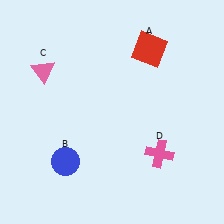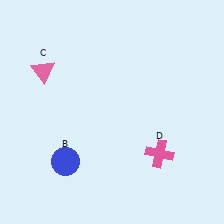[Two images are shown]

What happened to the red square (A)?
The red square (A) was removed in Image 2. It was in the top-right area of Image 1.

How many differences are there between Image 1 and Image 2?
There is 1 difference between the two images.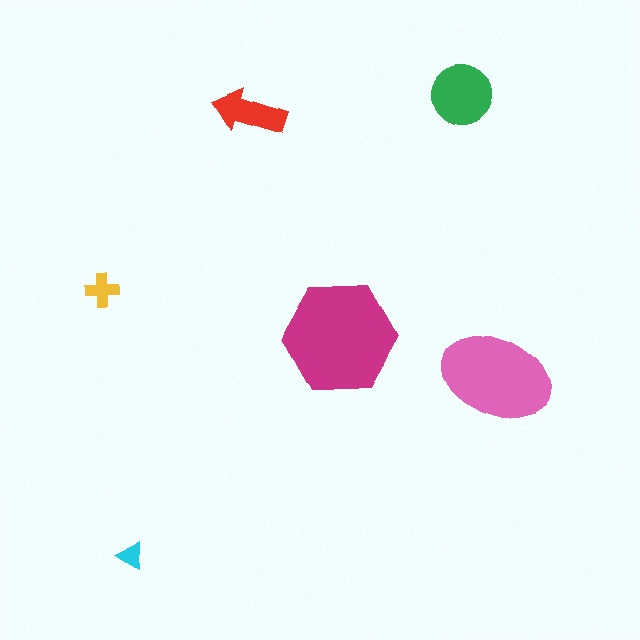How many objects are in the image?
There are 6 objects in the image.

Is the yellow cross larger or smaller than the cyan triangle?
Larger.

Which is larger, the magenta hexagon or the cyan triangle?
The magenta hexagon.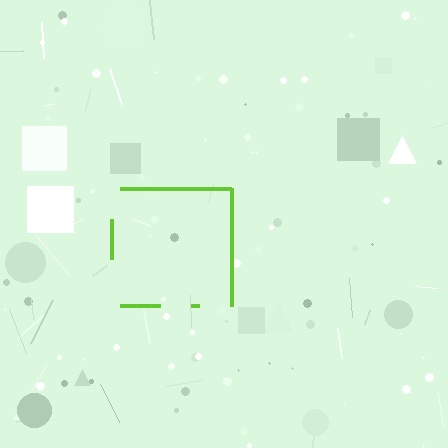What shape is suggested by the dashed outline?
The dashed outline suggests a square.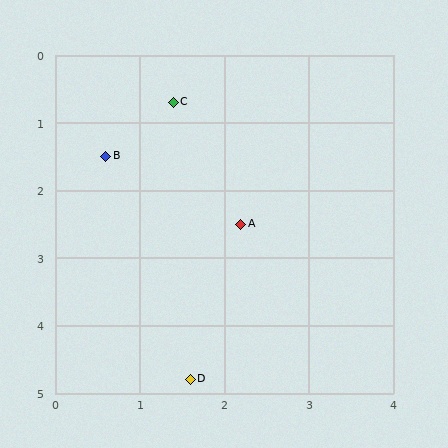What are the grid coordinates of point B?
Point B is at approximately (0.6, 1.5).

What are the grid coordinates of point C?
Point C is at approximately (1.4, 0.7).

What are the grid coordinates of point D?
Point D is at approximately (1.6, 4.8).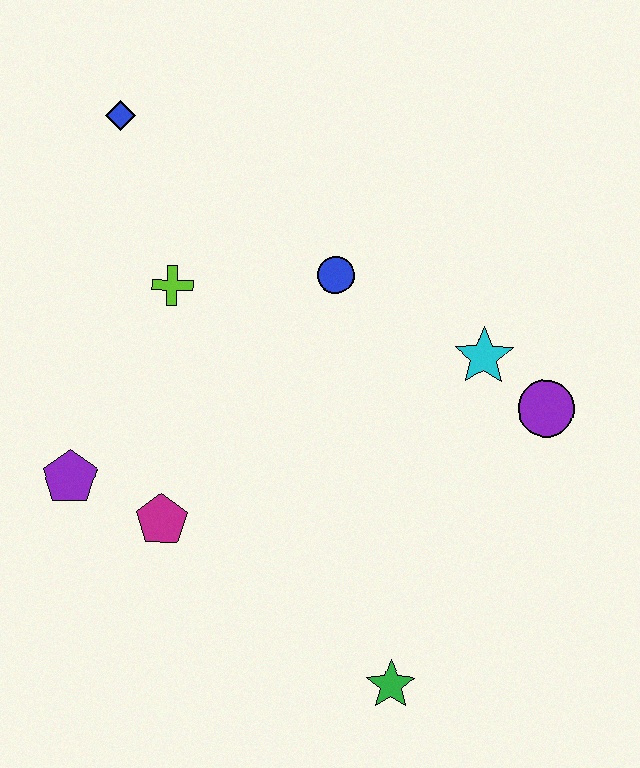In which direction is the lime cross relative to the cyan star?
The lime cross is to the left of the cyan star.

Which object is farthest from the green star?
The blue diamond is farthest from the green star.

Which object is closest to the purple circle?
The cyan star is closest to the purple circle.